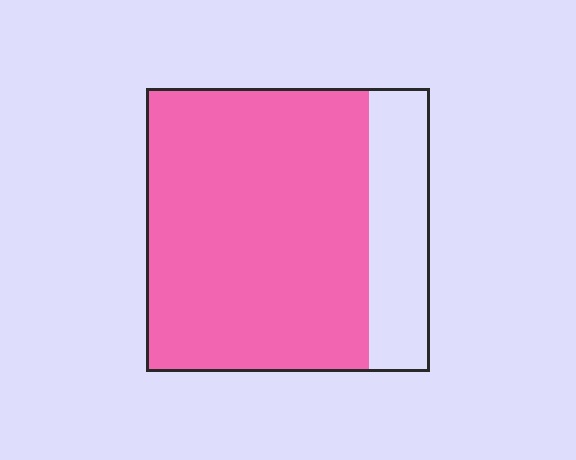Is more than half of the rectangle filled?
Yes.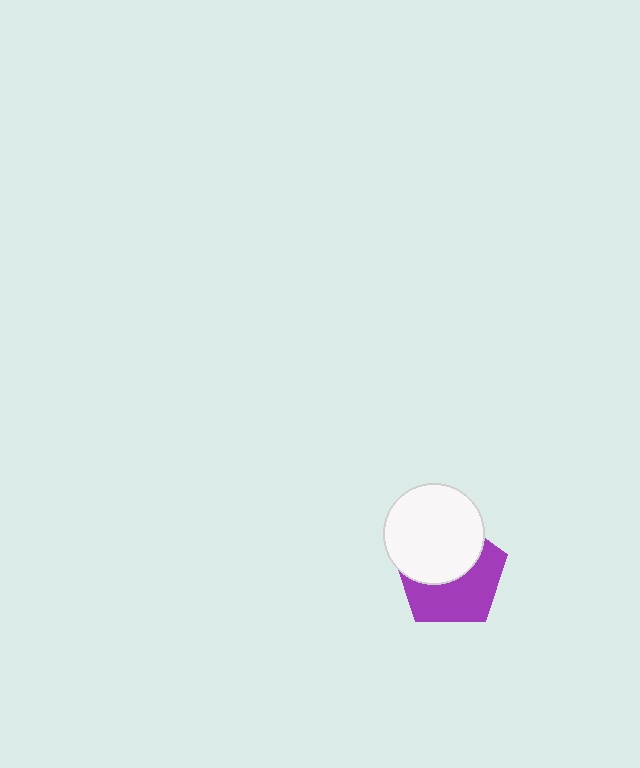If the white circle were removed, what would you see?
You would see the complete purple pentagon.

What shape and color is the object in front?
The object in front is a white circle.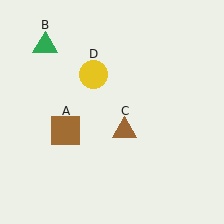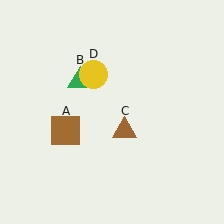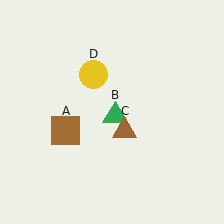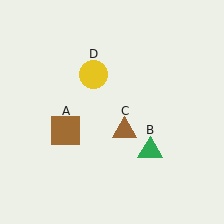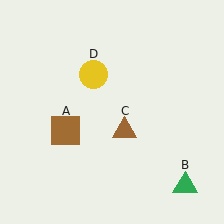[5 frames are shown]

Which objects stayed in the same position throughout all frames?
Brown square (object A) and brown triangle (object C) and yellow circle (object D) remained stationary.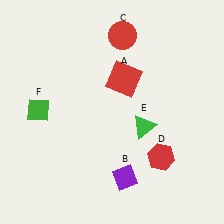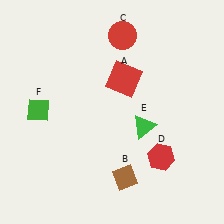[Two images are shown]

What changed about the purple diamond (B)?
In Image 1, B is purple. In Image 2, it changed to brown.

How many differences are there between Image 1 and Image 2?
There is 1 difference between the two images.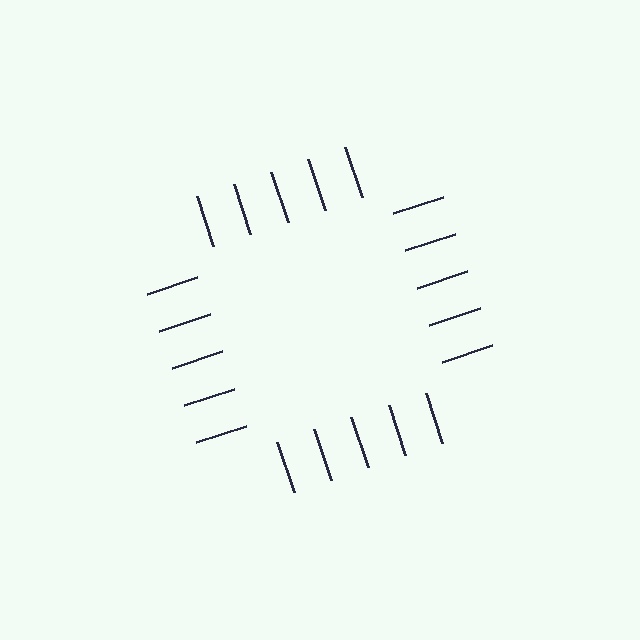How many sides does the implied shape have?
4 sides — the line-ends trace a square.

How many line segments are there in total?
20 — 5 along each of the 4 edges.